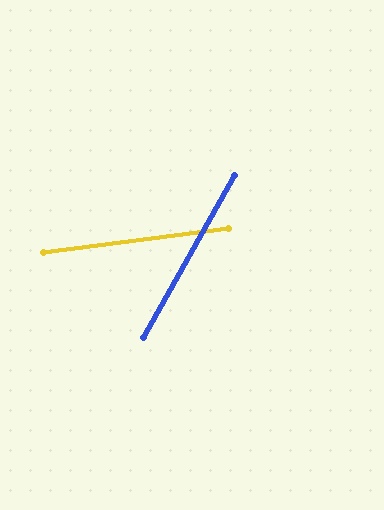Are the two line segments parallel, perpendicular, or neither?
Neither parallel nor perpendicular — they differ by about 54°.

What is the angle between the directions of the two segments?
Approximately 54 degrees.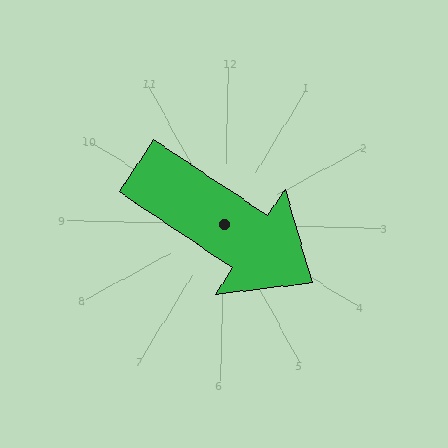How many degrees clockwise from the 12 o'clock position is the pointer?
Approximately 122 degrees.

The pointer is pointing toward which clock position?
Roughly 4 o'clock.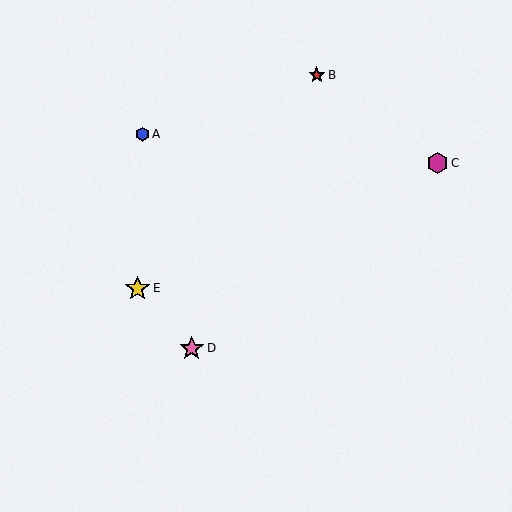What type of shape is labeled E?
Shape E is a yellow star.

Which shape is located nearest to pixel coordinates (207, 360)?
The pink star (labeled D) at (192, 348) is nearest to that location.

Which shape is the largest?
The yellow star (labeled E) is the largest.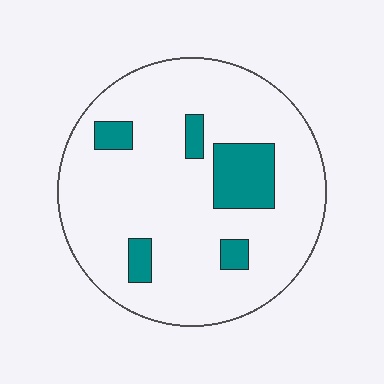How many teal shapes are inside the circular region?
5.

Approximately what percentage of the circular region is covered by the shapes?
Approximately 15%.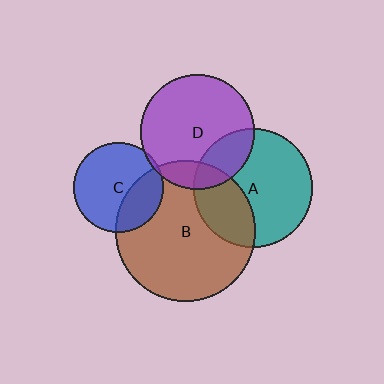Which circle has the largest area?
Circle B (brown).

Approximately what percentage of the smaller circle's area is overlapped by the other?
Approximately 5%.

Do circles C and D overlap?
Yes.